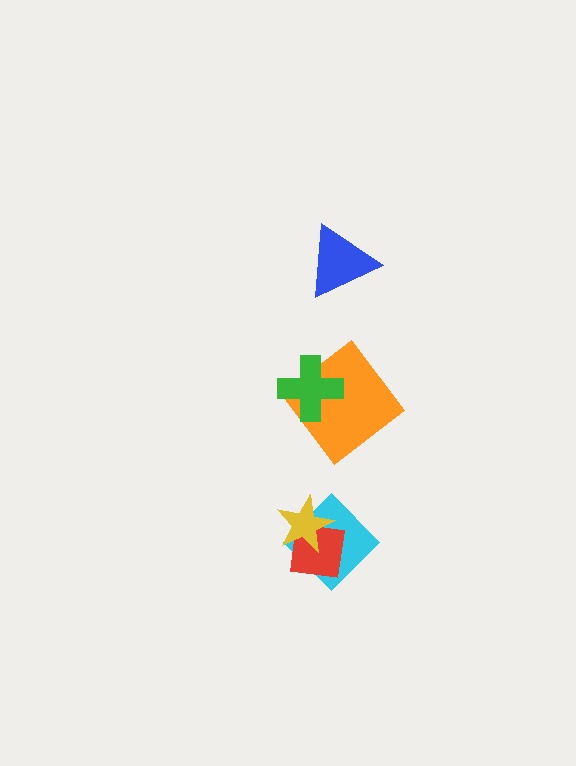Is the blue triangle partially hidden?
No, no other shape covers it.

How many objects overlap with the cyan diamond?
2 objects overlap with the cyan diamond.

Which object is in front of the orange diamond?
The green cross is in front of the orange diamond.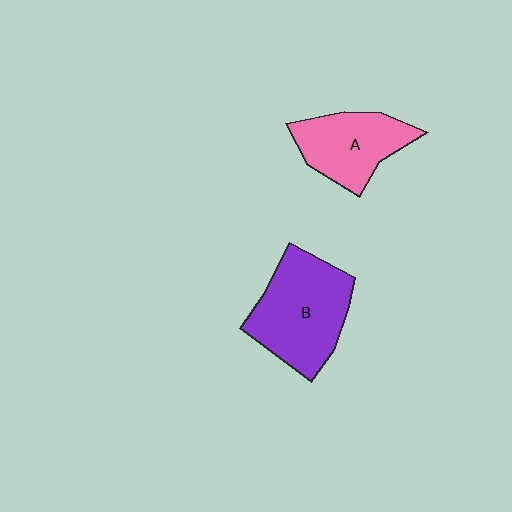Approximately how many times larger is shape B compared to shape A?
Approximately 1.4 times.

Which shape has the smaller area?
Shape A (pink).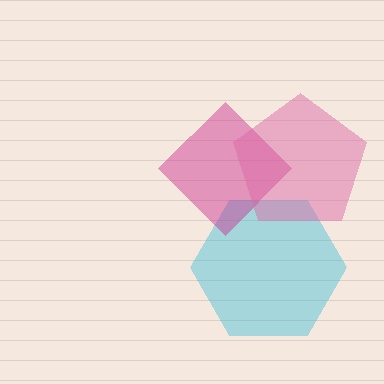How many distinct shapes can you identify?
There are 3 distinct shapes: a cyan hexagon, a magenta diamond, a pink pentagon.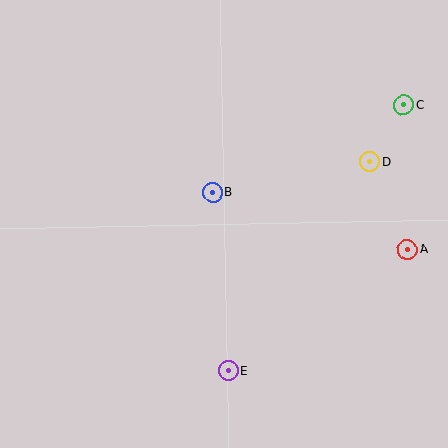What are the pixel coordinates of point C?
Point C is at (403, 105).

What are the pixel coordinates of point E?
Point E is at (228, 371).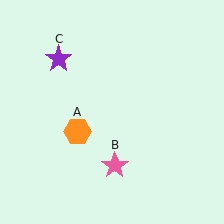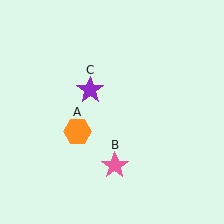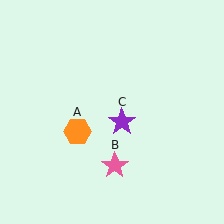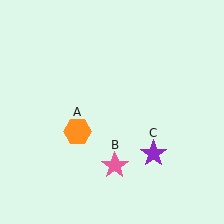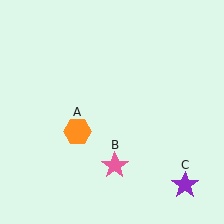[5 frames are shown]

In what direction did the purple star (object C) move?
The purple star (object C) moved down and to the right.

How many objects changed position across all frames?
1 object changed position: purple star (object C).